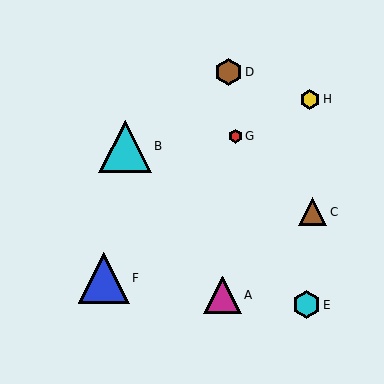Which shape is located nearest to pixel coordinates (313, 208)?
The brown triangle (labeled C) at (313, 212) is nearest to that location.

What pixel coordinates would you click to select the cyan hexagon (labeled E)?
Click at (306, 305) to select the cyan hexagon E.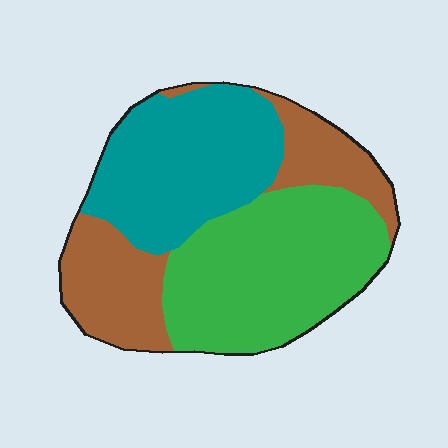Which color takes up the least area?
Brown, at roughly 25%.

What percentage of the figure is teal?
Teal covers 33% of the figure.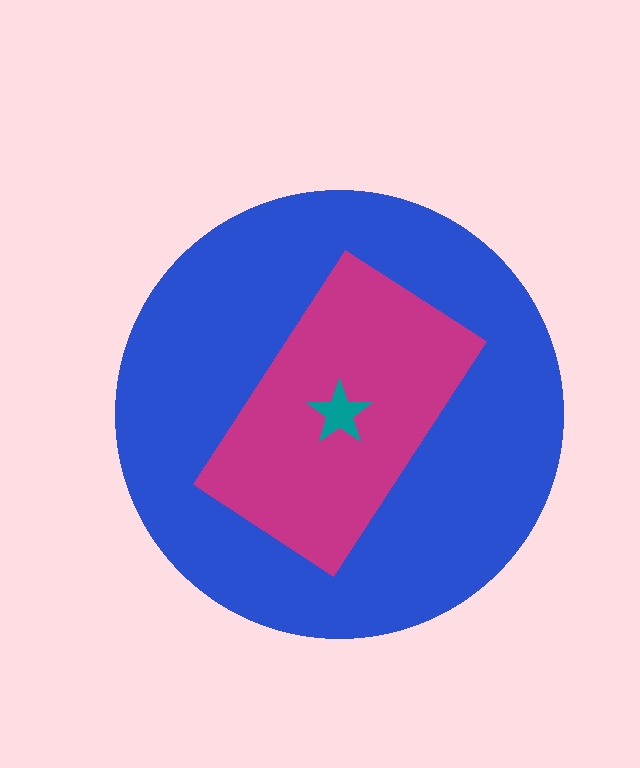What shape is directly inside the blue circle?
The magenta rectangle.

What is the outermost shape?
The blue circle.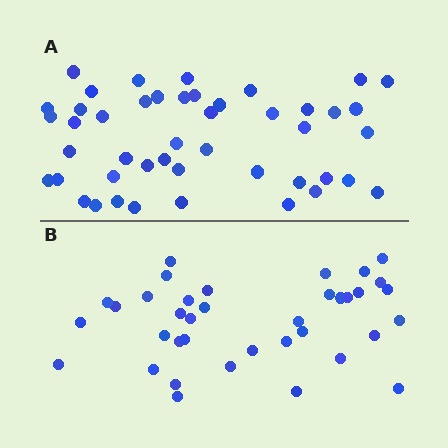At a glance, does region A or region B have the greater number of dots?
Region A (the top region) has more dots.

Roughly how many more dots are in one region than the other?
Region A has roughly 8 or so more dots than region B.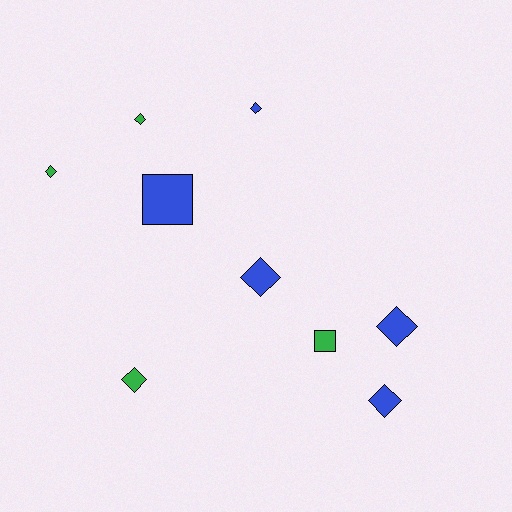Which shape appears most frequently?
Diamond, with 7 objects.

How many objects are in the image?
There are 9 objects.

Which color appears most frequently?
Blue, with 5 objects.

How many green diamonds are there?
There are 3 green diamonds.